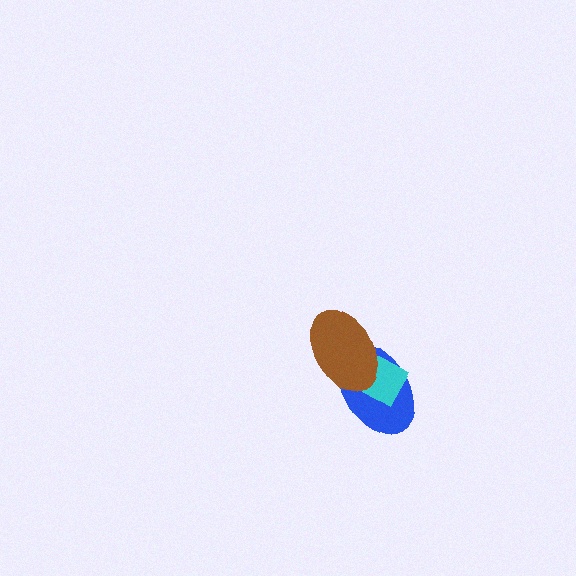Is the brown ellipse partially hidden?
No, no other shape covers it.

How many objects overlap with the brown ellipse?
2 objects overlap with the brown ellipse.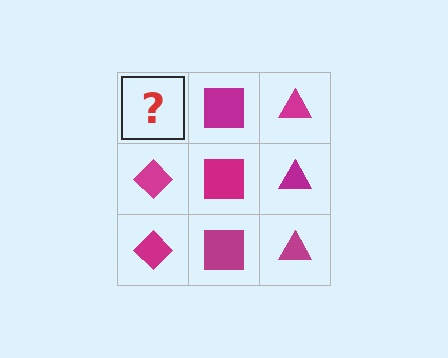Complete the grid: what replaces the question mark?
The question mark should be replaced with a magenta diamond.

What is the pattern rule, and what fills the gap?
The rule is that each column has a consistent shape. The gap should be filled with a magenta diamond.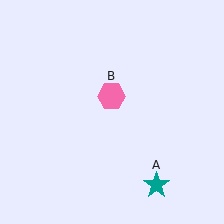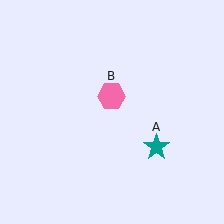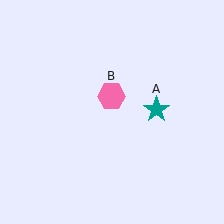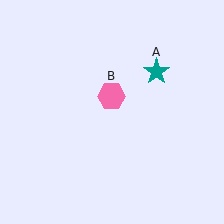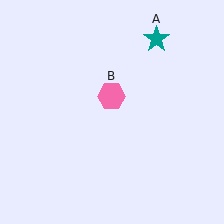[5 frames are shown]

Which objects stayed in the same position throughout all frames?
Pink hexagon (object B) remained stationary.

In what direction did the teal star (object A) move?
The teal star (object A) moved up.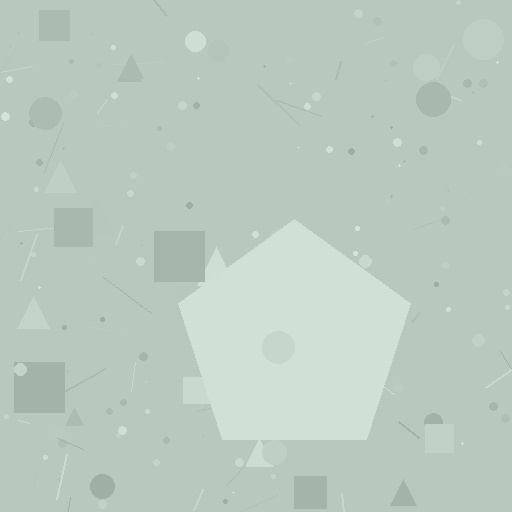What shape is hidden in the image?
A pentagon is hidden in the image.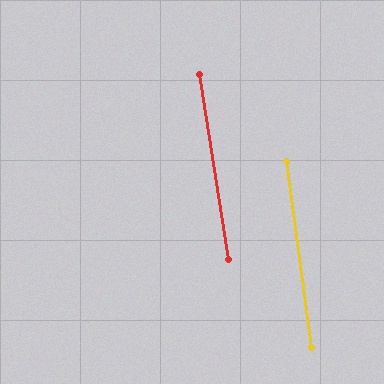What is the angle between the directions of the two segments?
Approximately 1 degree.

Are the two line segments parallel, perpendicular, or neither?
Parallel — their directions differ by only 1.4°.